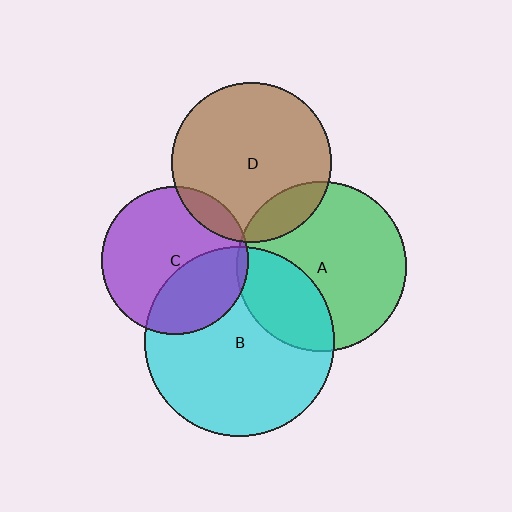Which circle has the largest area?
Circle B (cyan).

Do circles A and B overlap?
Yes.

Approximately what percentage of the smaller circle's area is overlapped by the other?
Approximately 30%.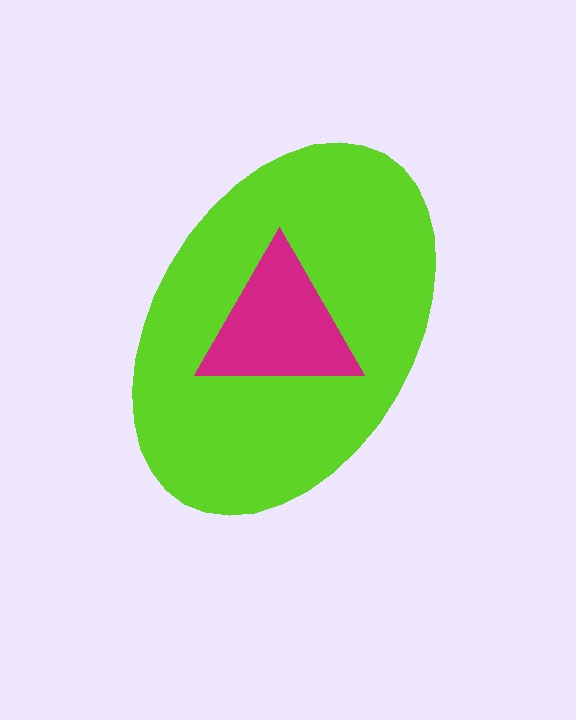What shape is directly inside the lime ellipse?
The magenta triangle.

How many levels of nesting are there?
2.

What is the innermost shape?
The magenta triangle.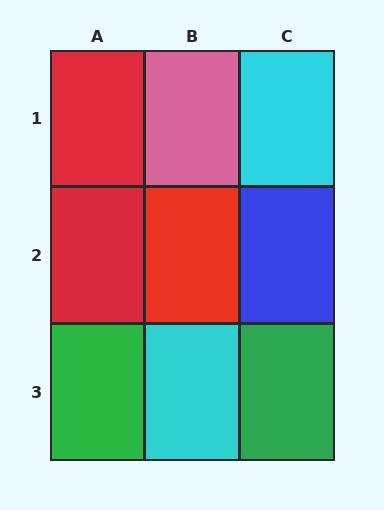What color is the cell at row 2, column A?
Red.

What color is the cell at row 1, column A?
Red.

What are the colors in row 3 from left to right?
Green, cyan, green.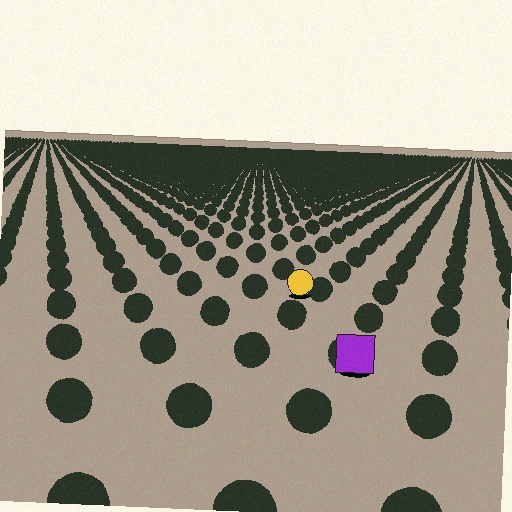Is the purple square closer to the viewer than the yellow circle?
Yes. The purple square is closer — you can tell from the texture gradient: the ground texture is coarser near it.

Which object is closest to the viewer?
The purple square is closest. The texture marks near it are larger and more spread out.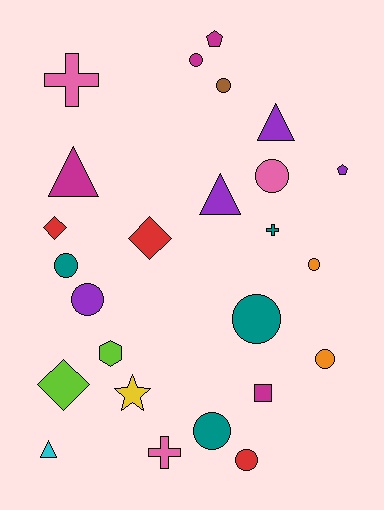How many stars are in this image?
There is 1 star.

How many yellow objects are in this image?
There is 1 yellow object.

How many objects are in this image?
There are 25 objects.